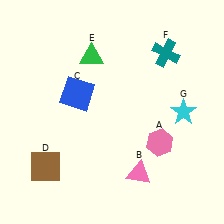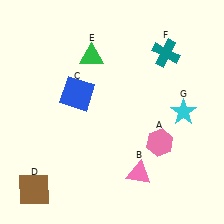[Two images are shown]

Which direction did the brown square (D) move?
The brown square (D) moved down.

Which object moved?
The brown square (D) moved down.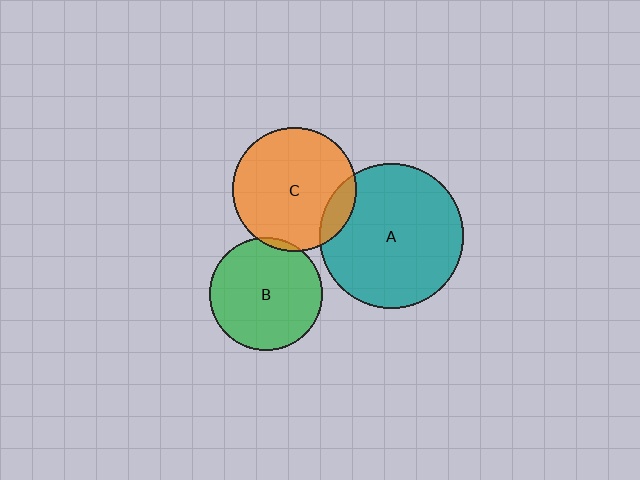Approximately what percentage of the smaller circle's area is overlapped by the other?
Approximately 10%.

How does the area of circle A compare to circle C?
Approximately 1.4 times.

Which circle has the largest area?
Circle A (teal).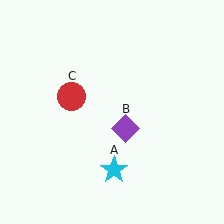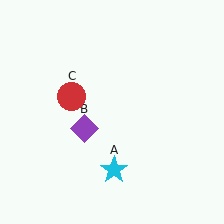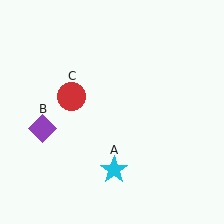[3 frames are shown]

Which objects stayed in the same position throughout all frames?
Cyan star (object A) and red circle (object C) remained stationary.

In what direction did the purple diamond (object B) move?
The purple diamond (object B) moved left.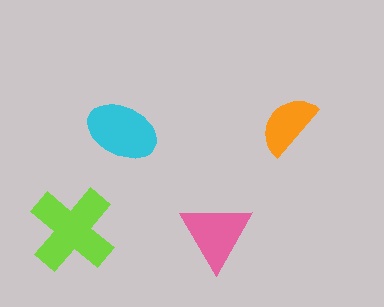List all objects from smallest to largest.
The orange semicircle, the pink triangle, the cyan ellipse, the lime cross.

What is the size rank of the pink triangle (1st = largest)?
3rd.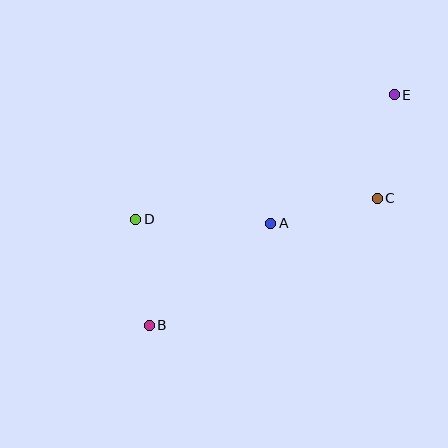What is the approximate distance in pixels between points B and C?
The distance between B and C is approximately 261 pixels.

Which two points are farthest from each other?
Points B and E are farthest from each other.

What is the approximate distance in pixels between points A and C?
The distance between A and C is approximately 109 pixels.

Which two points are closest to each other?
Points C and E are closest to each other.